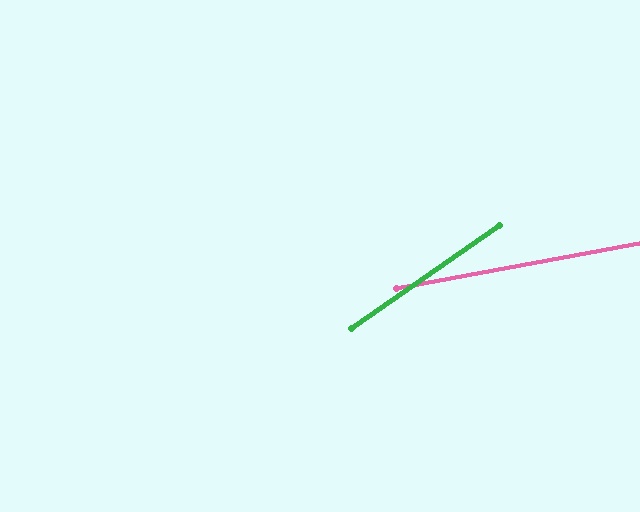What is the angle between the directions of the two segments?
Approximately 24 degrees.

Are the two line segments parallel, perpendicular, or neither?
Neither parallel nor perpendicular — they differ by about 24°.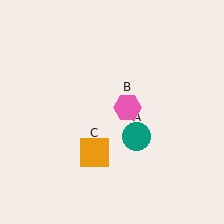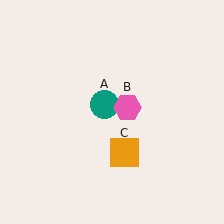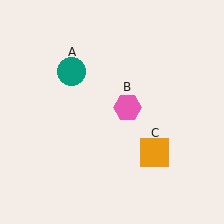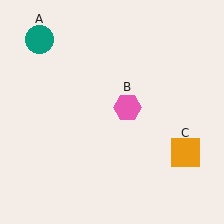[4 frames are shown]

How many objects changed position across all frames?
2 objects changed position: teal circle (object A), orange square (object C).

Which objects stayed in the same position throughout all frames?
Pink hexagon (object B) remained stationary.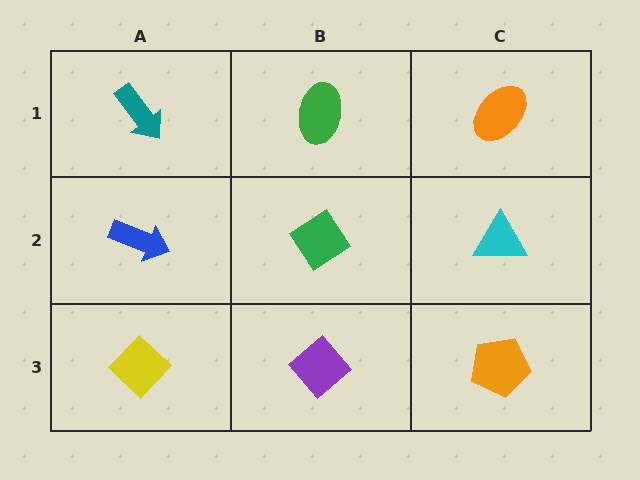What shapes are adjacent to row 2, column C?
An orange ellipse (row 1, column C), an orange pentagon (row 3, column C), a green diamond (row 2, column B).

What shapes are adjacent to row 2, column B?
A green ellipse (row 1, column B), a purple diamond (row 3, column B), a blue arrow (row 2, column A), a cyan triangle (row 2, column C).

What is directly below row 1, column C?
A cyan triangle.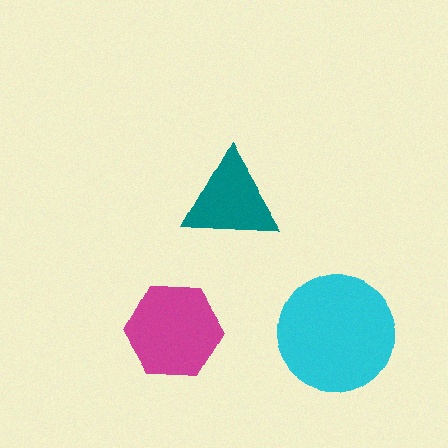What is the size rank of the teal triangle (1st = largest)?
3rd.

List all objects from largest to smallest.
The cyan circle, the magenta hexagon, the teal triangle.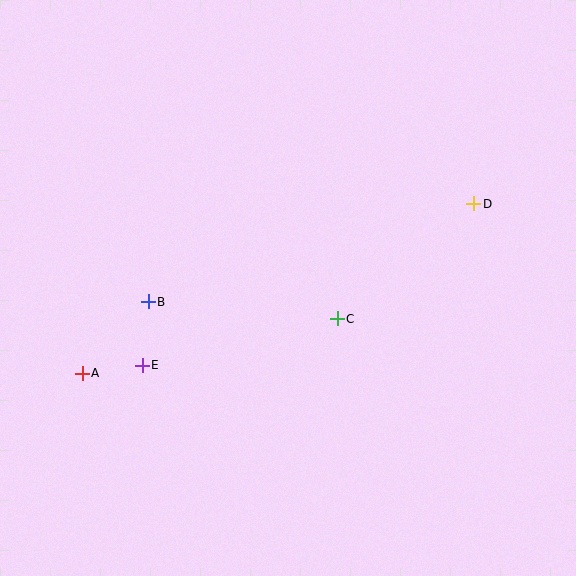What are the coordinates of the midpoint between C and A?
The midpoint between C and A is at (210, 346).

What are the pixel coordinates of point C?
Point C is at (337, 319).